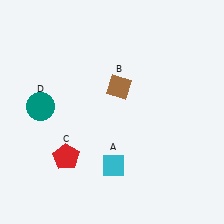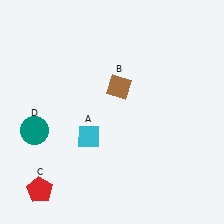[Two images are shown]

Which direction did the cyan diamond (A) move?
The cyan diamond (A) moved up.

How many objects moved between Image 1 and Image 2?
3 objects moved between the two images.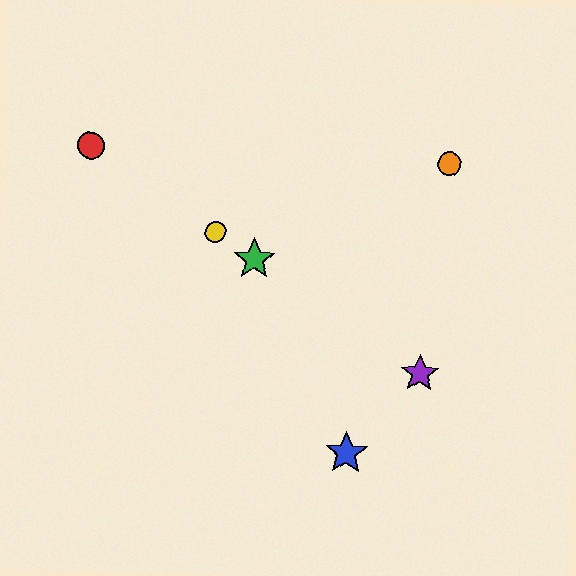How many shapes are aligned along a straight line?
4 shapes (the red circle, the green star, the yellow circle, the purple star) are aligned along a straight line.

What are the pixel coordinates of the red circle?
The red circle is at (91, 146).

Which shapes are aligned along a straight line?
The red circle, the green star, the yellow circle, the purple star are aligned along a straight line.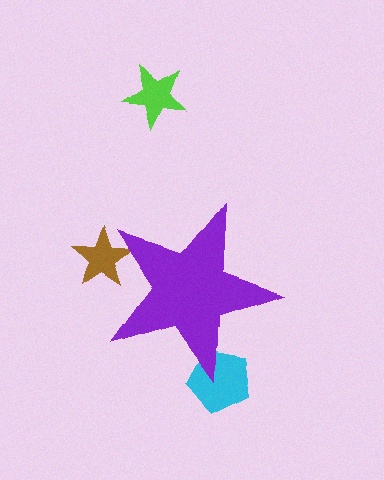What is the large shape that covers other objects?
A purple star.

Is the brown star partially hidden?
Yes, the brown star is partially hidden behind the purple star.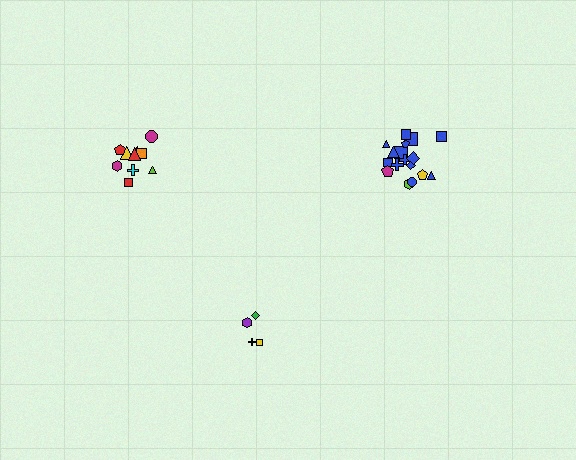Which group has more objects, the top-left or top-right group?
The top-right group.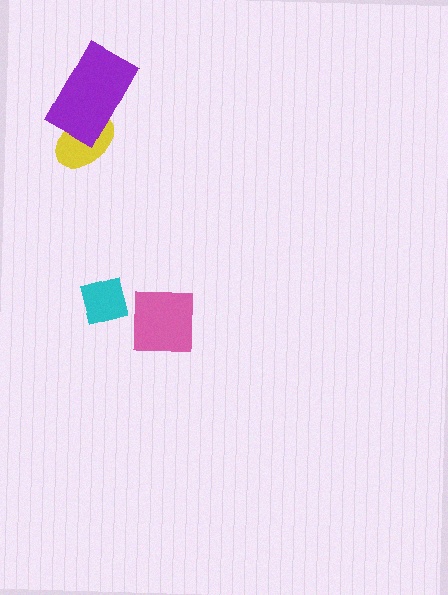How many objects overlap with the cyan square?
0 objects overlap with the cyan square.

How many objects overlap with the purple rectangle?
1 object overlaps with the purple rectangle.